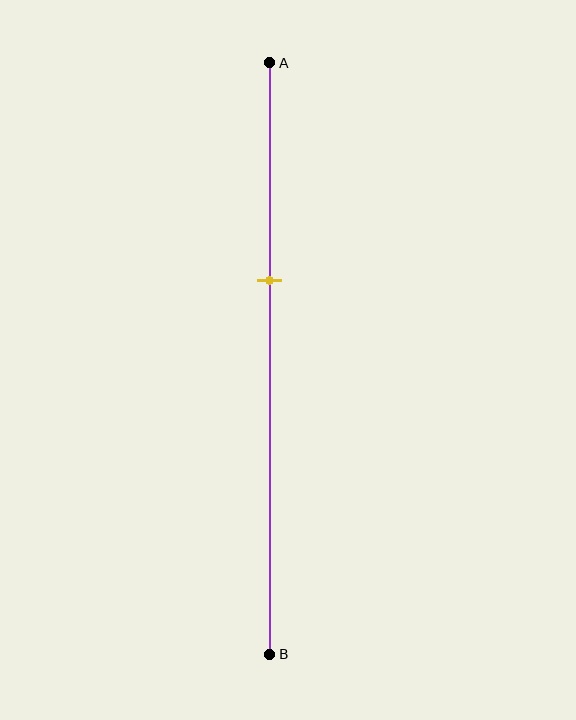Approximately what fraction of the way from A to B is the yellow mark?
The yellow mark is approximately 35% of the way from A to B.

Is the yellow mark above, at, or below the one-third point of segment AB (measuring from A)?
The yellow mark is below the one-third point of segment AB.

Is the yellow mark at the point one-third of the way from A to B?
No, the mark is at about 35% from A, not at the 33% one-third point.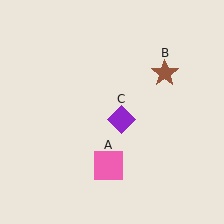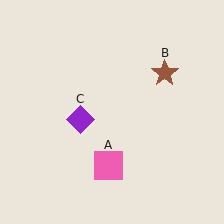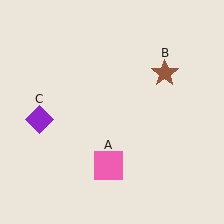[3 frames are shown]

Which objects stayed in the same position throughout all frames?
Pink square (object A) and brown star (object B) remained stationary.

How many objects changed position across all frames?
1 object changed position: purple diamond (object C).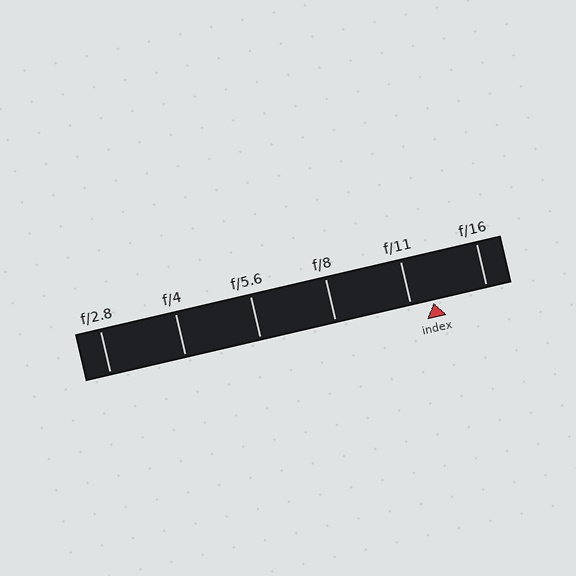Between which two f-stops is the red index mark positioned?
The index mark is between f/11 and f/16.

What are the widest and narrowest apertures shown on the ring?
The widest aperture shown is f/2.8 and the narrowest is f/16.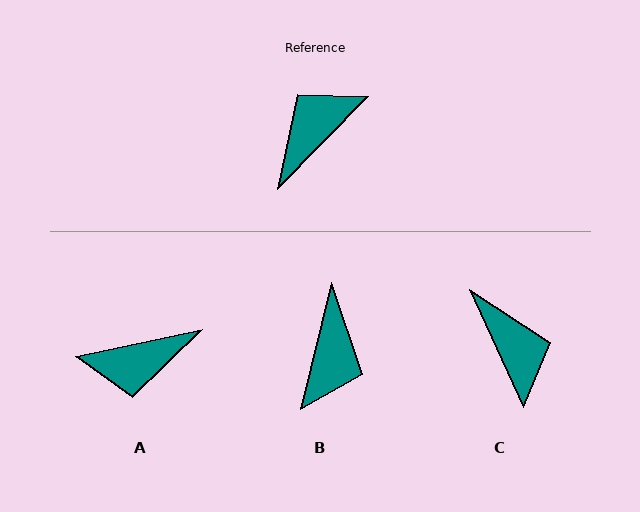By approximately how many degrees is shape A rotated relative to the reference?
Approximately 146 degrees counter-clockwise.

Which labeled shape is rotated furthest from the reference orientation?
B, about 150 degrees away.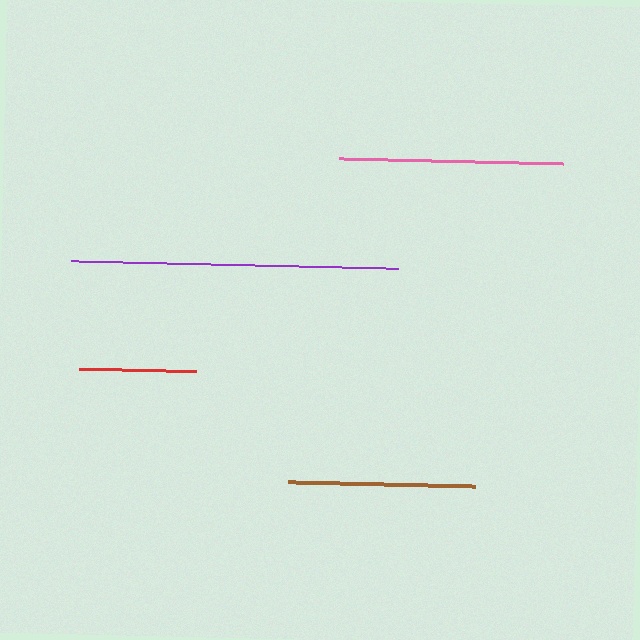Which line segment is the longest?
The purple line is the longest at approximately 328 pixels.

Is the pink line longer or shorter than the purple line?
The purple line is longer than the pink line.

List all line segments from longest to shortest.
From longest to shortest: purple, pink, brown, red.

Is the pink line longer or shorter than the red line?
The pink line is longer than the red line.